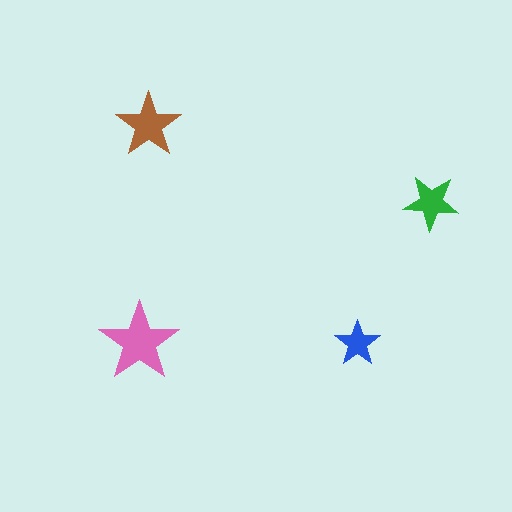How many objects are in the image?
There are 4 objects in the image.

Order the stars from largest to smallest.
the pink one, the brown one, the green one, the blue one.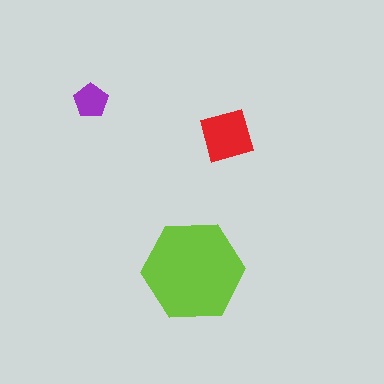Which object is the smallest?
The purple pentagon.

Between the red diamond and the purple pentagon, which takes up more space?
The red diamond.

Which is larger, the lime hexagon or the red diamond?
The lime hexagon.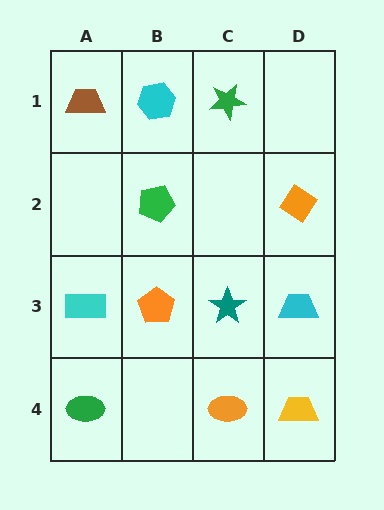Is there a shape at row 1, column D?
No, that cell is empty.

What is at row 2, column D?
An orange diamond.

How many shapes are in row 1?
3 shapes.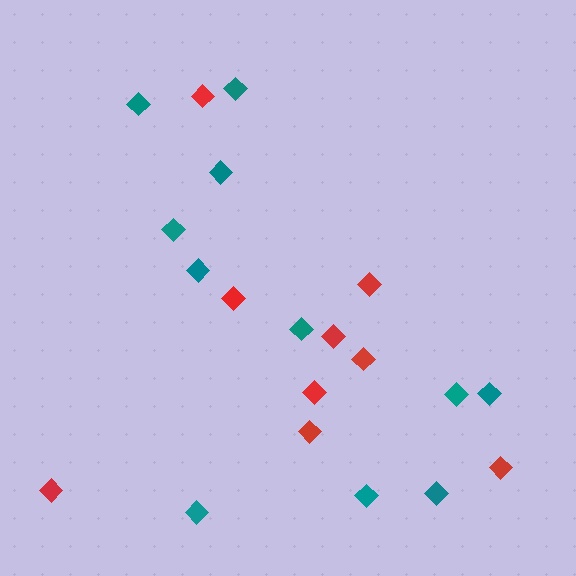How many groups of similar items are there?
There are 2 groups: one group of red diamonds (9) and one group of teal diamonds (11).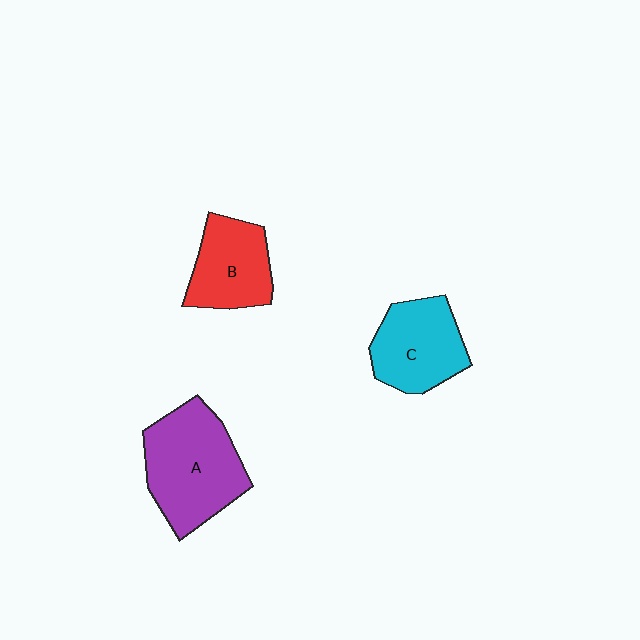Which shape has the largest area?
Shape A (purple).